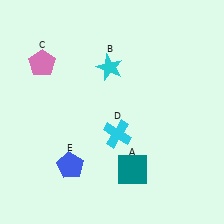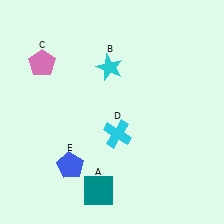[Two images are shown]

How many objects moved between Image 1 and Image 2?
1 object moved between the two images.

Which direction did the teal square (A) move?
The teal square (A) moved left.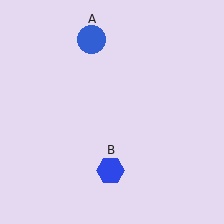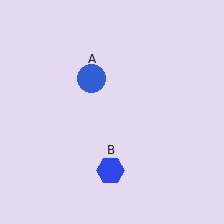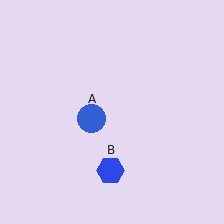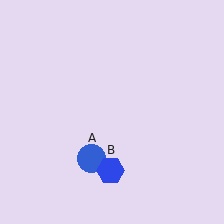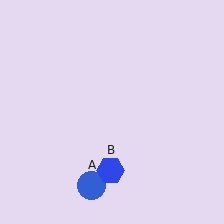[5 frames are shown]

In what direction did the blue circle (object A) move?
The blue circle (object A) moved down.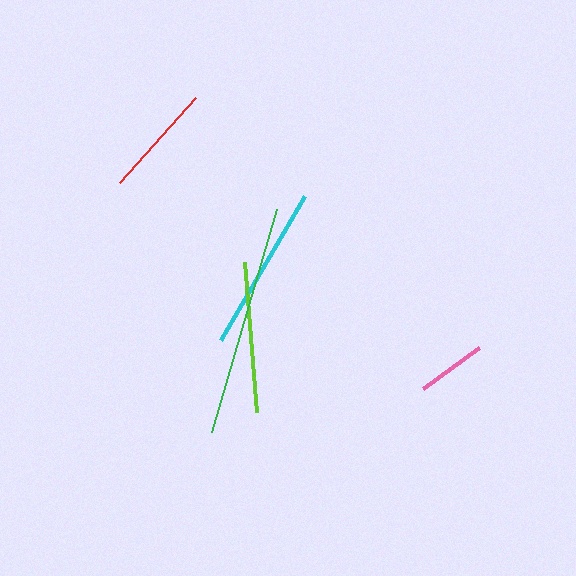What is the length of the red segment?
The red segment is approximately 114 pixels long.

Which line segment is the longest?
The green line is the longest at approximately 232 pixels.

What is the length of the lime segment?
The lime segment is approximately 150 pixels long.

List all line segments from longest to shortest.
From longest to shortest: green, cyan, lime, red, pink.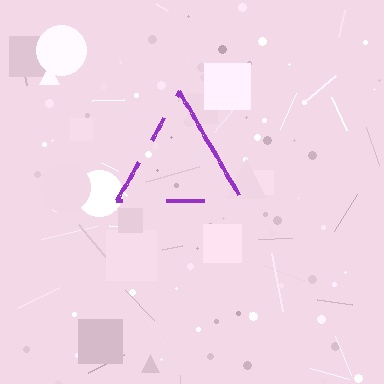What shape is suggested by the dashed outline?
The dashed outline suggests a triangle.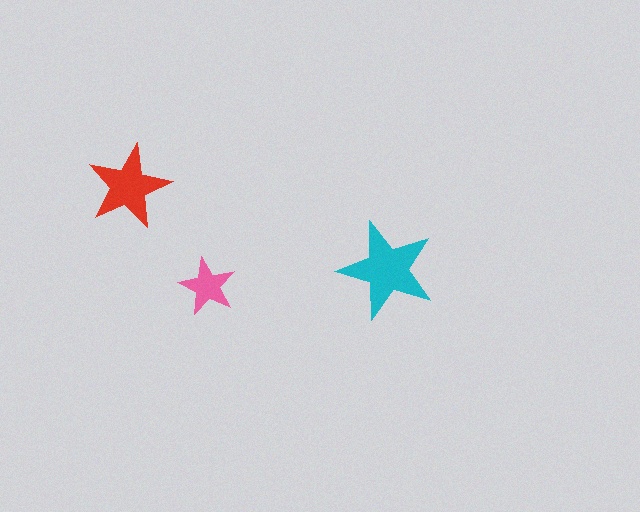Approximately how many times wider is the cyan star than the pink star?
About 1.5 times wider.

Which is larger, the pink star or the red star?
The red one.